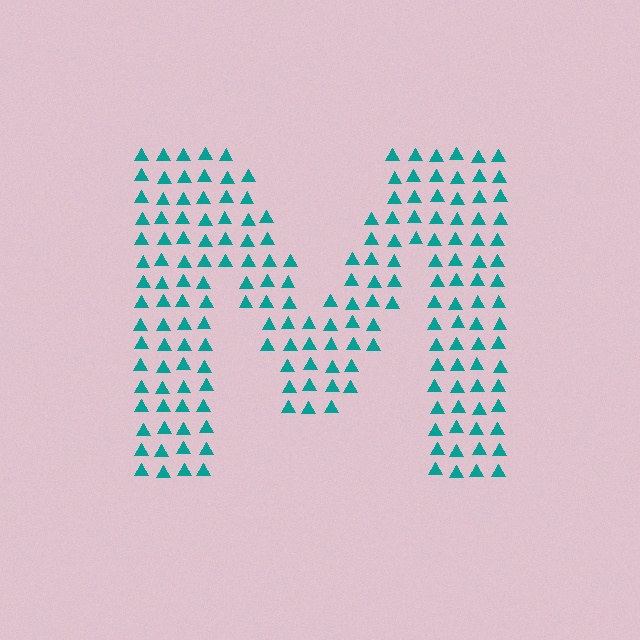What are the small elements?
The small elements are triangles.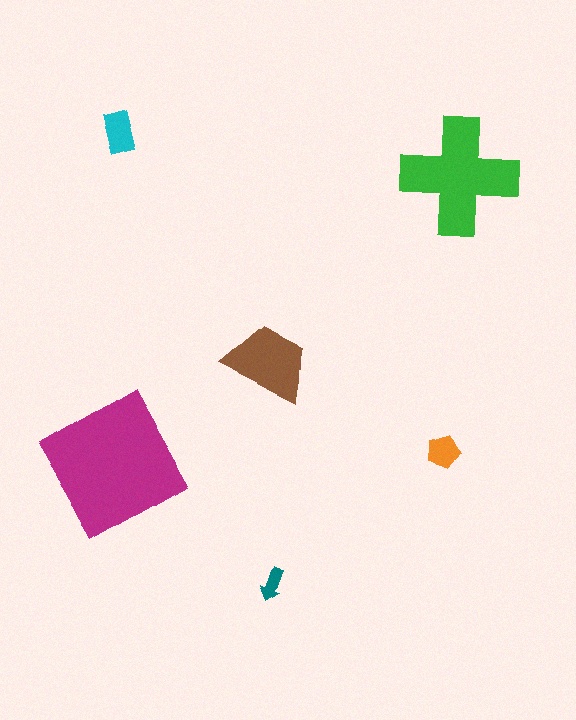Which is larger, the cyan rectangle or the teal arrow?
The cyan rectangle.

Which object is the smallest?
The teal arrow.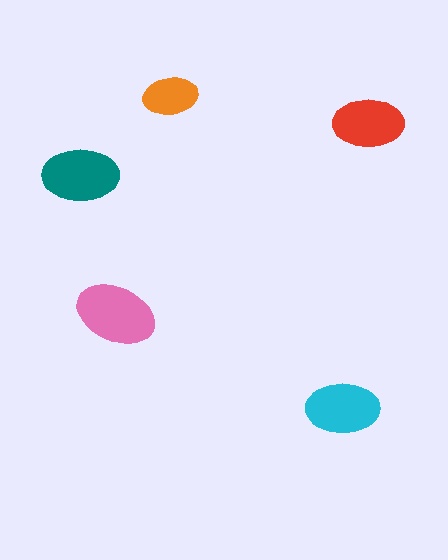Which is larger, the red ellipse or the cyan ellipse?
The cyan one.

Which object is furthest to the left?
The teal ellipse is leftmost.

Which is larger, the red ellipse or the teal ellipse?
The teal one.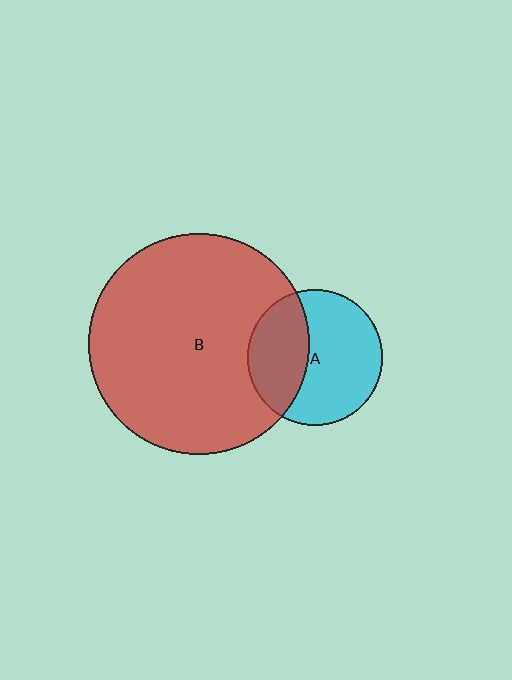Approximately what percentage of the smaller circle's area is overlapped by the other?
Approximately 40%.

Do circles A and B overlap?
Yes.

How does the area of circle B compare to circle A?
Approximately 2.7 times.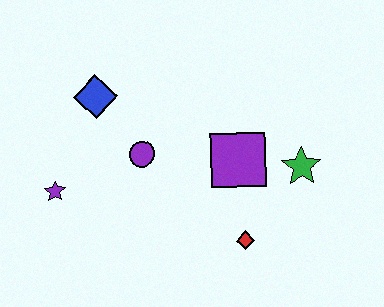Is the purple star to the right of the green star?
No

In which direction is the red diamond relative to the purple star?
The red diamond is to the right of the purple star.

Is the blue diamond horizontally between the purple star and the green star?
Yes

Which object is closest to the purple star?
The purple circle is closest to the purple star.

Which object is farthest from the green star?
The purple star is farthest from the green star.